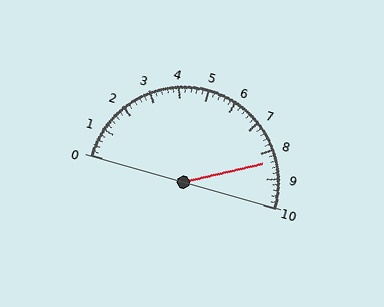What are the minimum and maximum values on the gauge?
The gauge ranges from 0 to 10.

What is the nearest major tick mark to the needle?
The nearest major tick mark is 8.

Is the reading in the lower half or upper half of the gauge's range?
The reading is in the upper half of the range (0 to 10).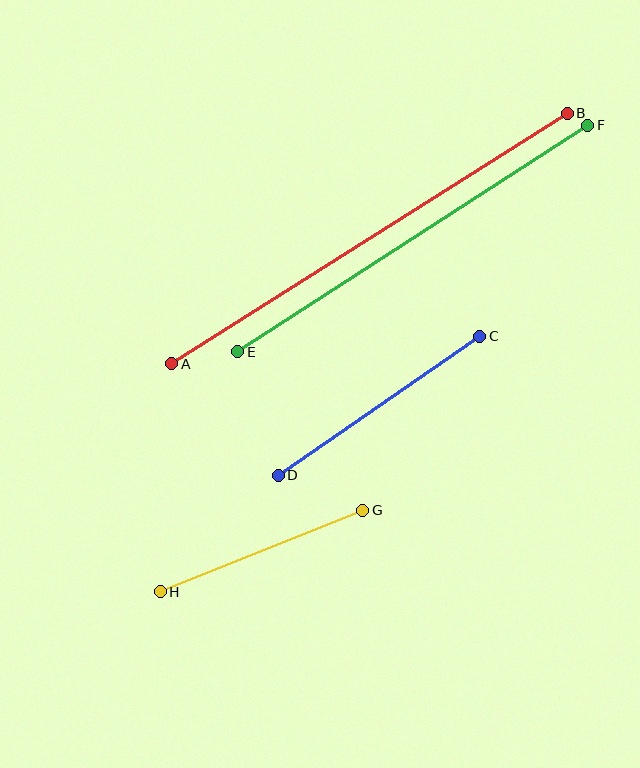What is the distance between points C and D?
The distance is approximately 245 pixels.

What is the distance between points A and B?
The distance is approximately 468 pixels.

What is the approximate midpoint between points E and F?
The midpoint is at approximately (413, 239) pixels.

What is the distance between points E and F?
The distance is approximately 417 pixels.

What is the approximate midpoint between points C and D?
The midpoint is at approximately (379, 406) pixels.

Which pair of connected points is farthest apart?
Points A and B are farthest apart.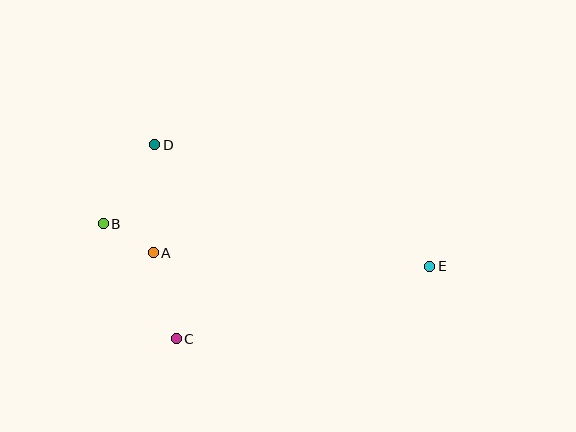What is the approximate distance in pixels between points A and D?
The distance between A and D is approximately 108 pixels.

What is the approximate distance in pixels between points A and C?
The distance between A and C is approximately 89 pixels.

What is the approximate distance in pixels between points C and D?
The distance between C and D is approximately 195 pixels.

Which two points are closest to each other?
Points A and B are closest to each other.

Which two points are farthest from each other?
Points B and E are farthest from each other.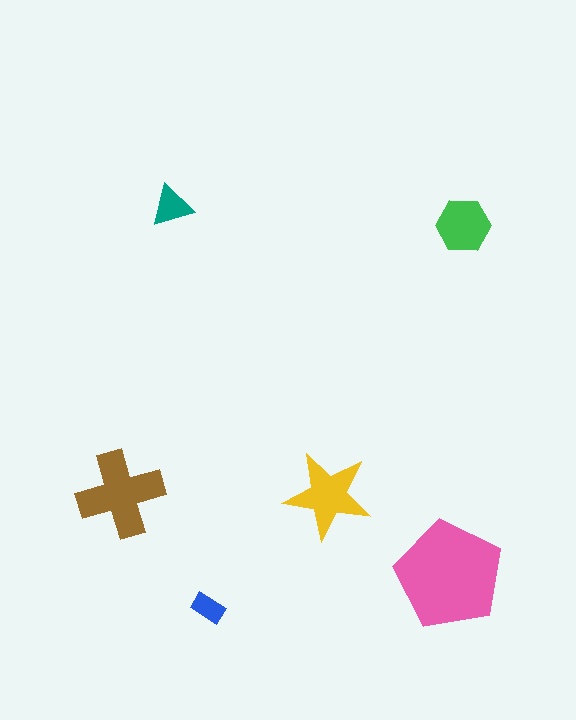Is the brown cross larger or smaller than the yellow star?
Larger.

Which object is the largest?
The pink pentagon.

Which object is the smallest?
The blue rectangle.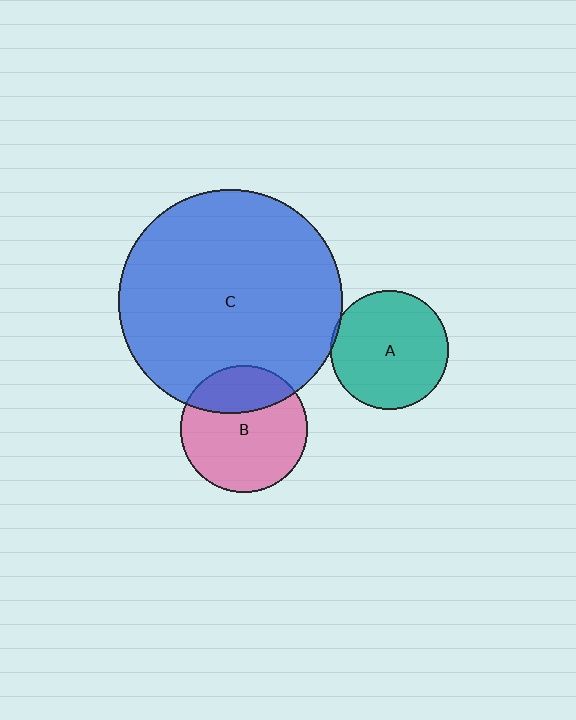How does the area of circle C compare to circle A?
Approximately 3.5 times.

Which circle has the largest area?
Circle C (blue).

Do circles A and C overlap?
Yes.